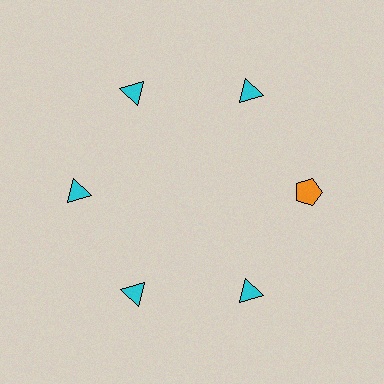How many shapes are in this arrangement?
There are 6 shapes arranged in a ring pattern.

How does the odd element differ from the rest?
It differs in both color (orange instead of cyan) and shape (pentagon instead of triangle).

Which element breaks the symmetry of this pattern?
The orange pentagon at roughly the 3 o'clock position breaks the symmetry. All other shapes are cyan triangles.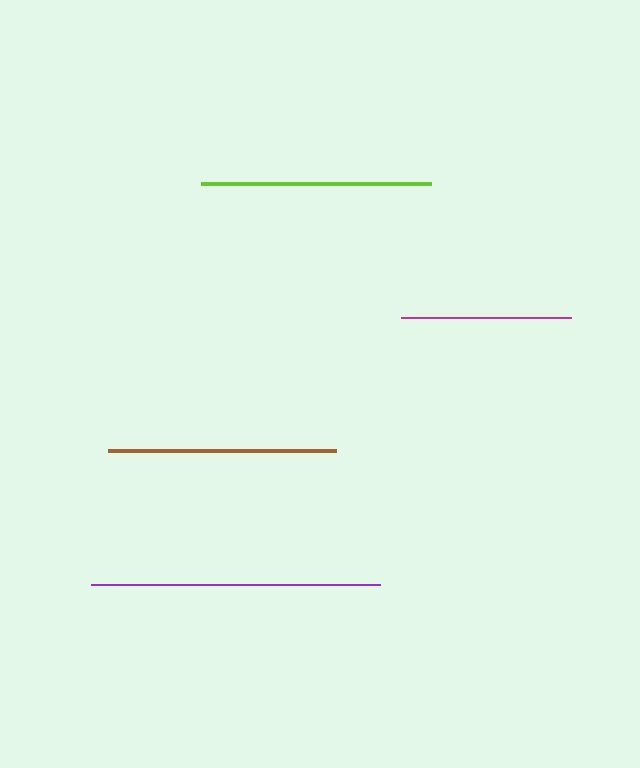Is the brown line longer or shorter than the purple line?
The purple line is longer than the brown line.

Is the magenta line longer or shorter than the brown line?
The brown line is longer than the magenta line.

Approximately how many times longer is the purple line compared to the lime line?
The purple line is approximately 1.3 times the length of the lime line.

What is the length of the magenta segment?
The magenta segment is approximately 170 pixels long.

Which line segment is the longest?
The purple line is the longest at approximately 289 pixels.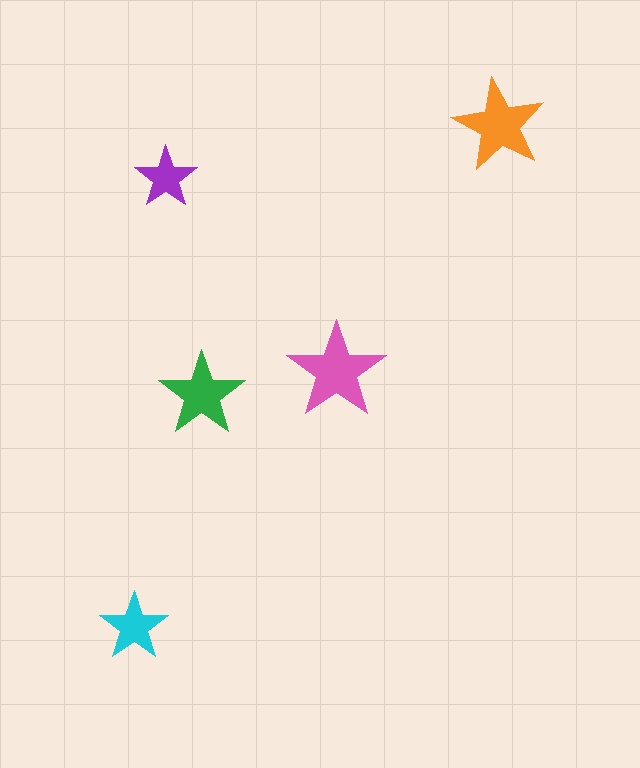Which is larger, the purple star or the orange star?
The orange one.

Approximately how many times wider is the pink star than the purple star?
About 1.5 times wider.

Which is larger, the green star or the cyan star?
The green one.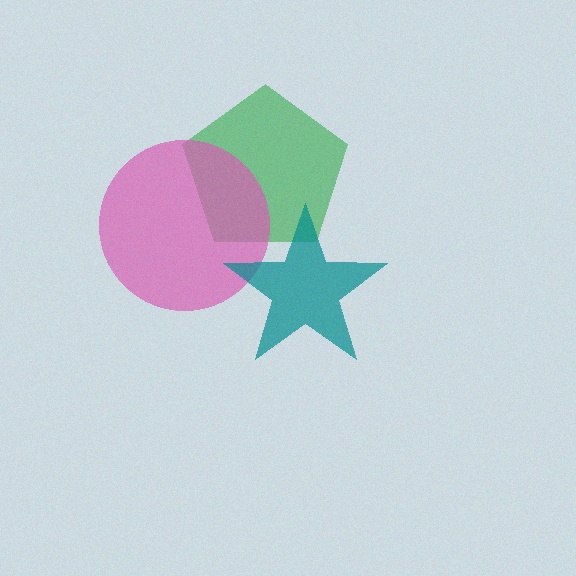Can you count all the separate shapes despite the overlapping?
Yes, there are 3 separate shapes.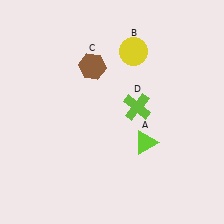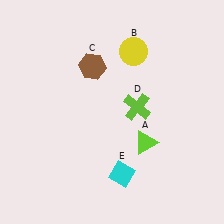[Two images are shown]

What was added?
A cyan diamond (E) was added in Image 2.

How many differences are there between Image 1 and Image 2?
There is 1 difference between the two images.